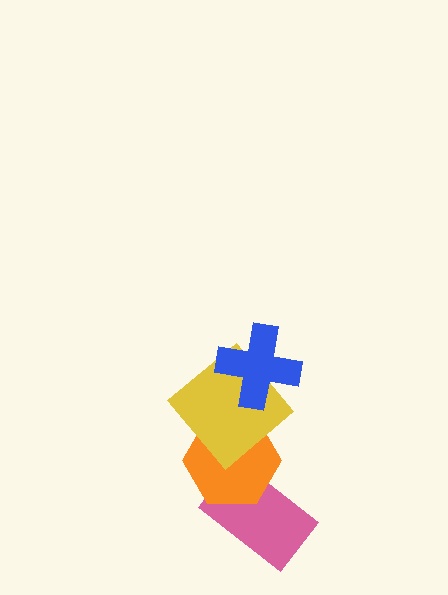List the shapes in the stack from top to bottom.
From top to bottom: the blue cross, the yellow diamond, the orange hexagon, the pink rectangle.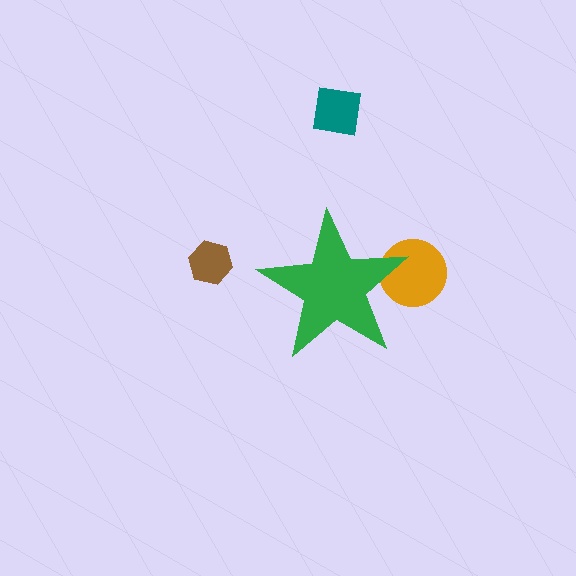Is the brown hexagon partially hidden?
No, the brown hexagon is fully visible.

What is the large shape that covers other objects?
A green star.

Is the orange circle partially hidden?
Yes, the orange circle is partially hidden behind the green star.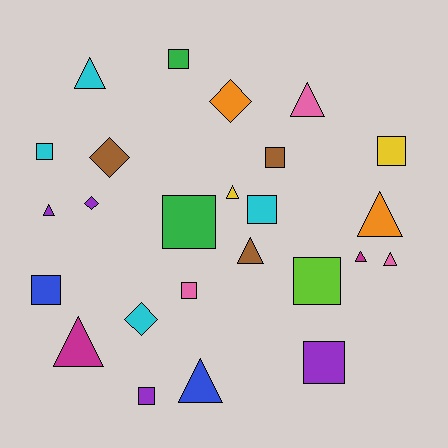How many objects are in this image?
There are 25 objects.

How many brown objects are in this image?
There are 3 brown objects.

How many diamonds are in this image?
There are 4 diamonds.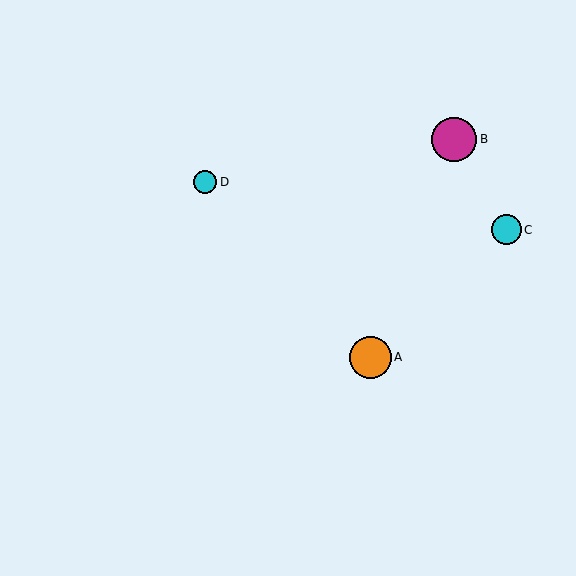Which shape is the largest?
The magenta circle (labeled B) is the largest.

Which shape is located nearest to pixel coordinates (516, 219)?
The cyan circle (labeled C) at (506, 230) is nearest to that location.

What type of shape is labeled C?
Shape C is a cyan circle.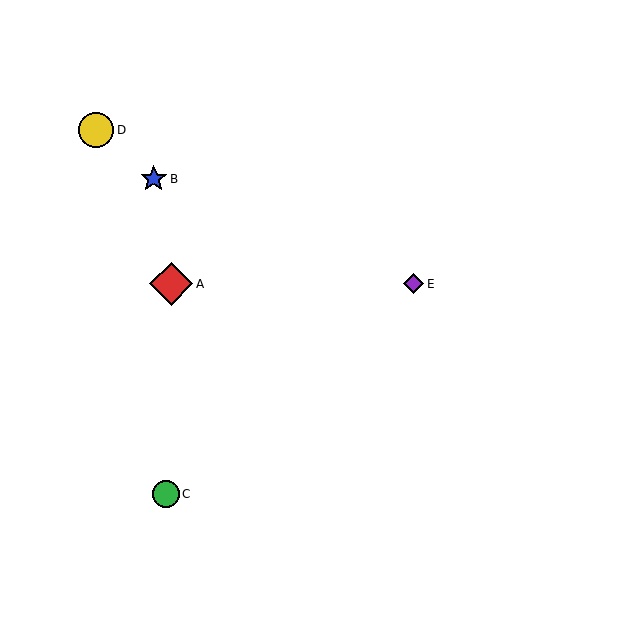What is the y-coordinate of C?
Object C is at y≈494.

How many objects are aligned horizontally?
2 objects (A, E) are aligned horizontally.